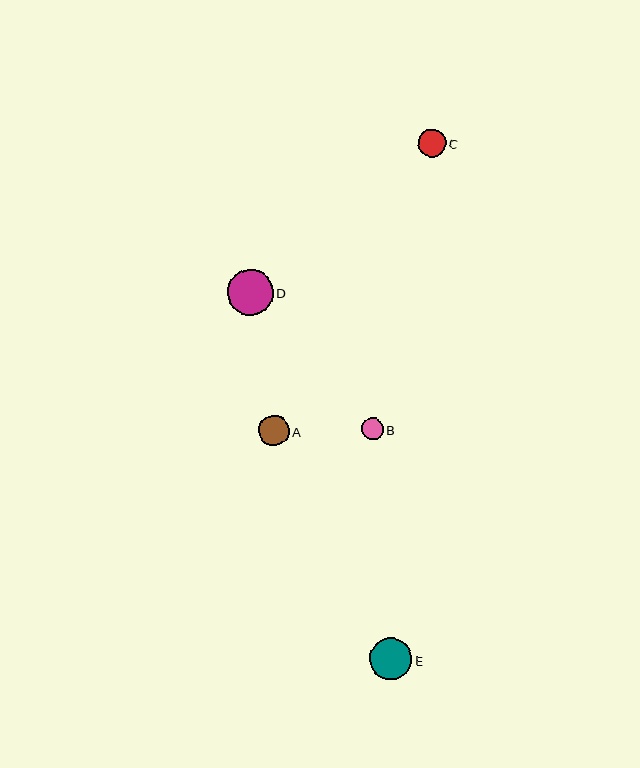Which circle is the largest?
Circle D is the largest with a size of approximately 46 pixels.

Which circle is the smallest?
Circle B is the smallest with a size of approximately 22 pixels.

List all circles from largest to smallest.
From largest to smallest: D, E, A, C, B.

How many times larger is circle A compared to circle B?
Circle A is approximately 1.4 times the size of circle B.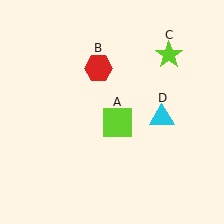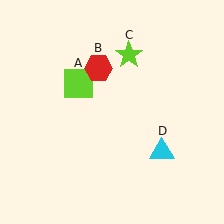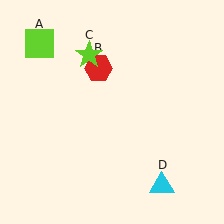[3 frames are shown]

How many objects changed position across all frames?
3 objects changed position: lime square (object A), lime star (object C), cyan triangle (object D).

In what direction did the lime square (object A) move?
The lime square (object A) moved up and to the left.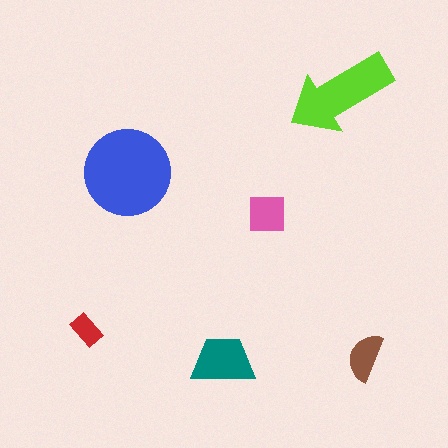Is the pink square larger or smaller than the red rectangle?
Larger.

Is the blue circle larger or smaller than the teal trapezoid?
Larger.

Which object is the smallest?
The red rectangle.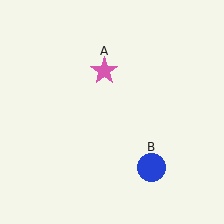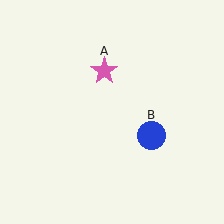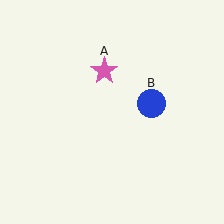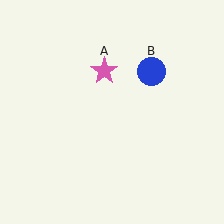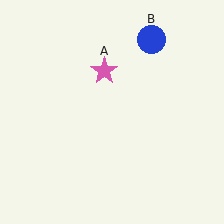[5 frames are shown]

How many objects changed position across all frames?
1 object changed position: blue circle (object B).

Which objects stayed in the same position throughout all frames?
Pink star (object A) remained stationary.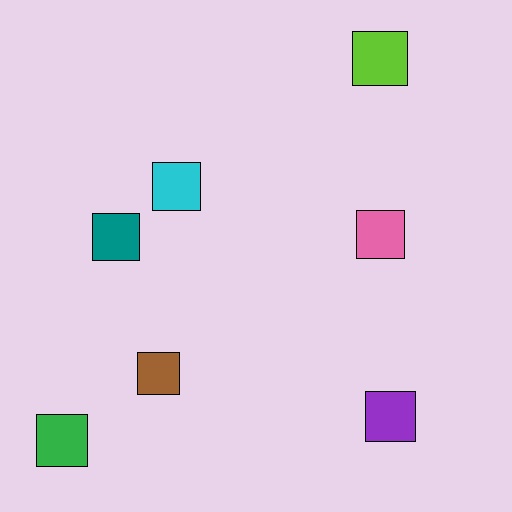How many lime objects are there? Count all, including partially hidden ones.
There is 1 lime object.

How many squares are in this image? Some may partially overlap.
There are 7 squares.